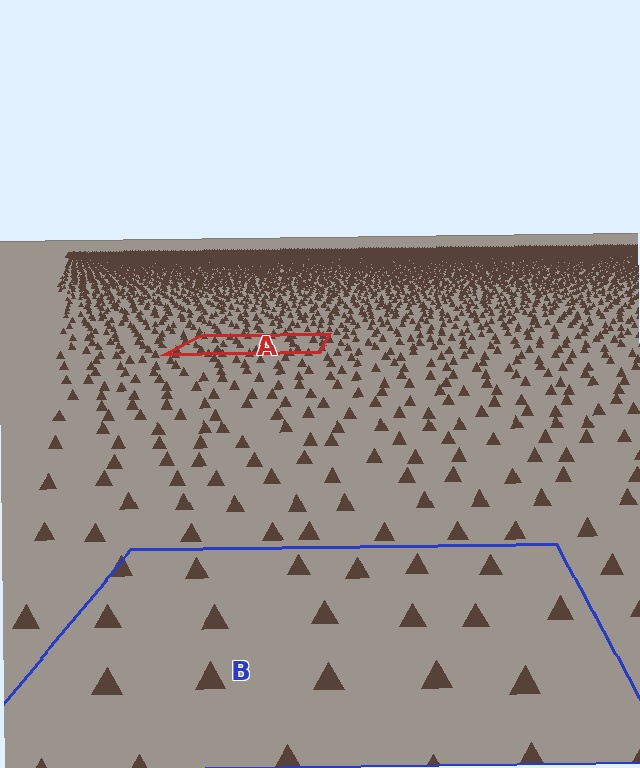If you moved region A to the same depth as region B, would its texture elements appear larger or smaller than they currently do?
They would appear larger. At a closer depth, the same texture elements are projected at a bigger on-screen size.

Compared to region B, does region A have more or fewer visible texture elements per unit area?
Region A has more texture elements per unit area — they are packed more densely because it is farther away.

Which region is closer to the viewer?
Region B is closer. The texture elements there are larger and more spread out.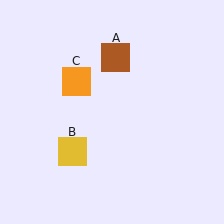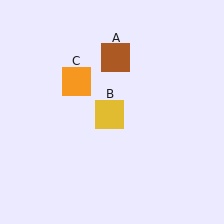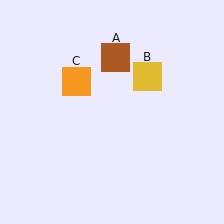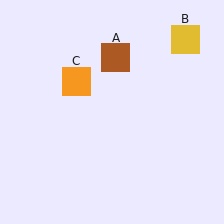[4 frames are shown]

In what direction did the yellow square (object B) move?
The yellow square (object B) moved up and to the right.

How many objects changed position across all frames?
1 object changed position: yellow square (object B).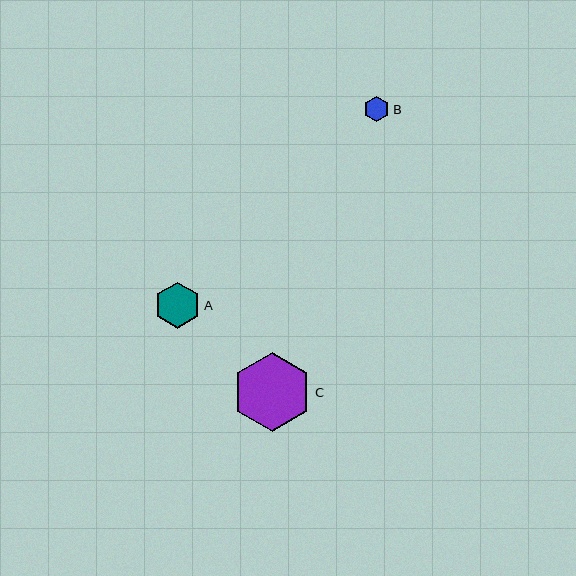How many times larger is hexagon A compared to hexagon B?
Hexagon A is approximately 1.8 times the size of hexagon B.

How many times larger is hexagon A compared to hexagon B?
Hexagon A is approximately 1.8 times the size of hexagon B.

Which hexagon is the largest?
Hexagon C is the largest with a size of approximately 79 pixels.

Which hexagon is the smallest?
Hexagon B is the smallest with a size of approximately 26 pixels.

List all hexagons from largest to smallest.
From largest to smallest: C, A, B.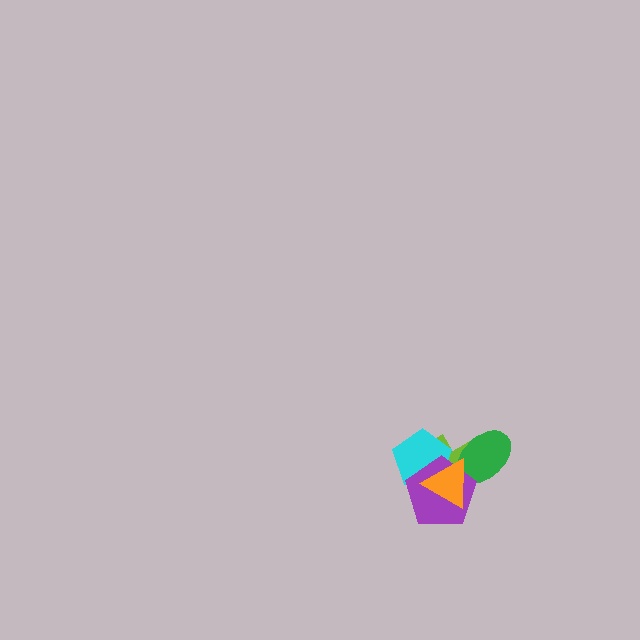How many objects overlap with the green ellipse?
3 objects overlap with the green ellipse.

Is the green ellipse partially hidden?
Yes, it is partially covered by another shape.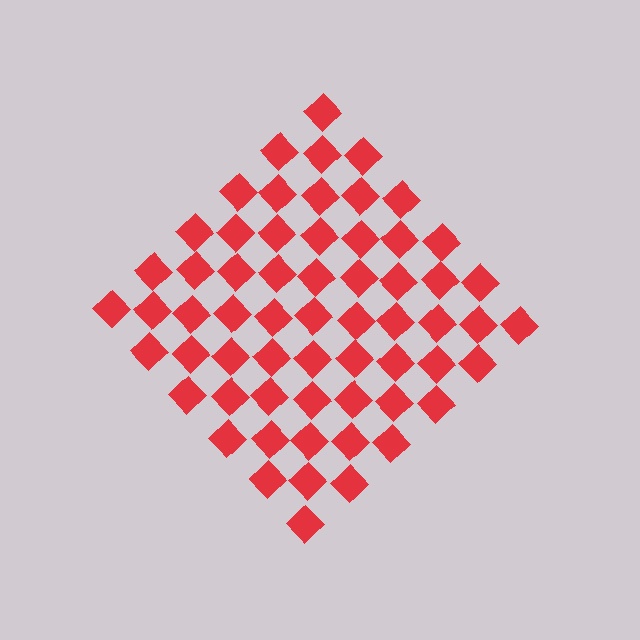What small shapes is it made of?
It is made of small diamonds.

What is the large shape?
The large shape is a diamond.